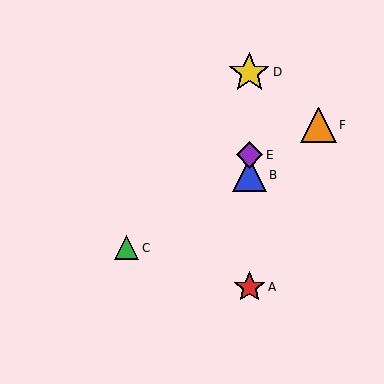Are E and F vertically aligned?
No, E is at x≈249 and F is at x≈318.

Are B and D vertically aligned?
Yes, both are at x≈249.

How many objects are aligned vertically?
4 objects (A, B, D, E) are aligned vertically.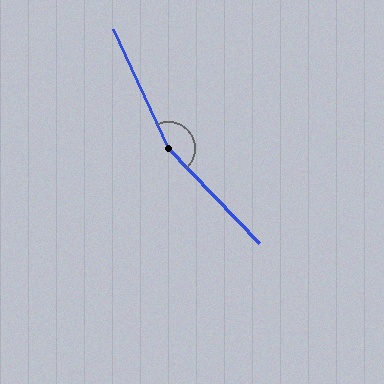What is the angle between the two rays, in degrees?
Approximately 161 degrees.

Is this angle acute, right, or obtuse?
It is obtuse.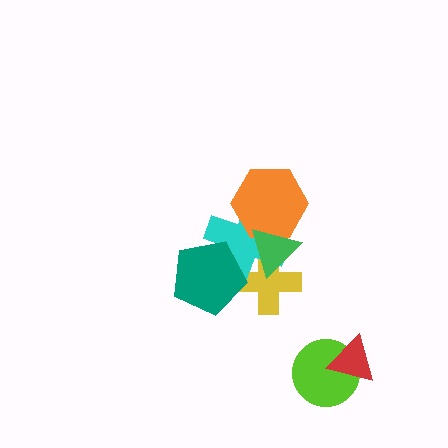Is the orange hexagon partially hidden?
Yes, it is partially covered by another shape.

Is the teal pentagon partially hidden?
No, no other shape covers it.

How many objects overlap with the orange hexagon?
2 objects overlap with the orange hexagon.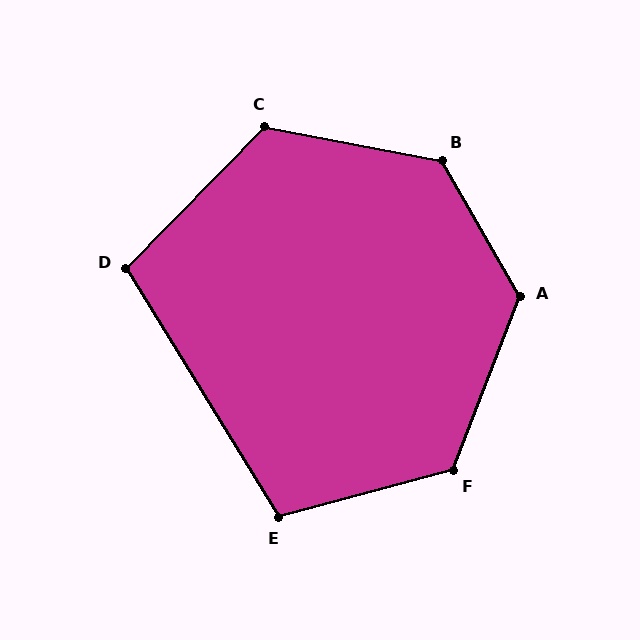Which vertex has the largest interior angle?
B, at approximately 130 degrees.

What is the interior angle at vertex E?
Approximately 107 degrees (obtuse).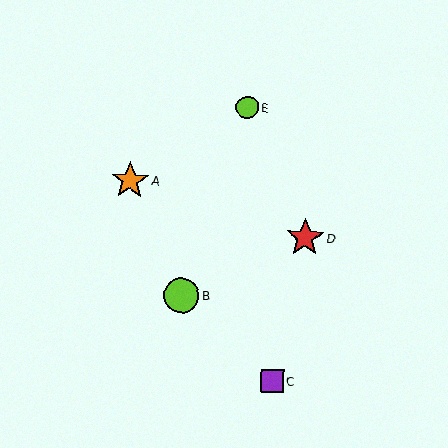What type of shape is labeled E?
Shape E is a lime circle.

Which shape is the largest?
The red star (labeled D) is the largest.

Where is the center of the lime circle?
The center of the lime circle is at (247, 107).